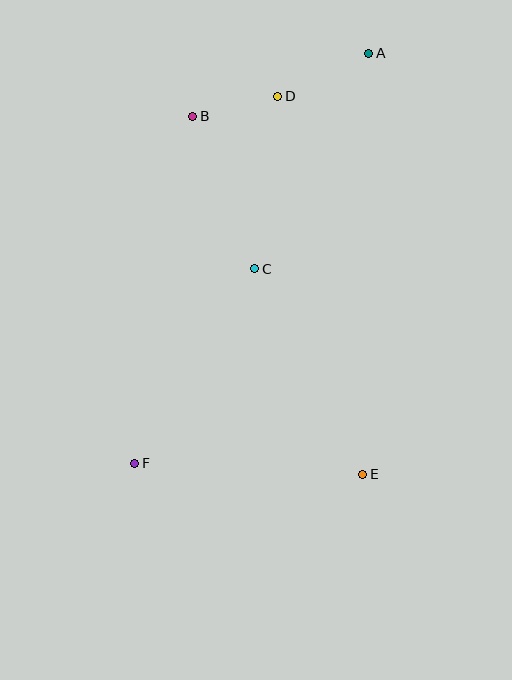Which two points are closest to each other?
Points B and D are closest to each other.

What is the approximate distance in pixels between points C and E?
The distance between C and E is approximately 232 pixels.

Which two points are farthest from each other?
Points A and F are farthest from each other.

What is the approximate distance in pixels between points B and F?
The distance between B and F is approximately 352 pixels.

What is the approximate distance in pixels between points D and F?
The distance between D and F is approximately 394 pixels.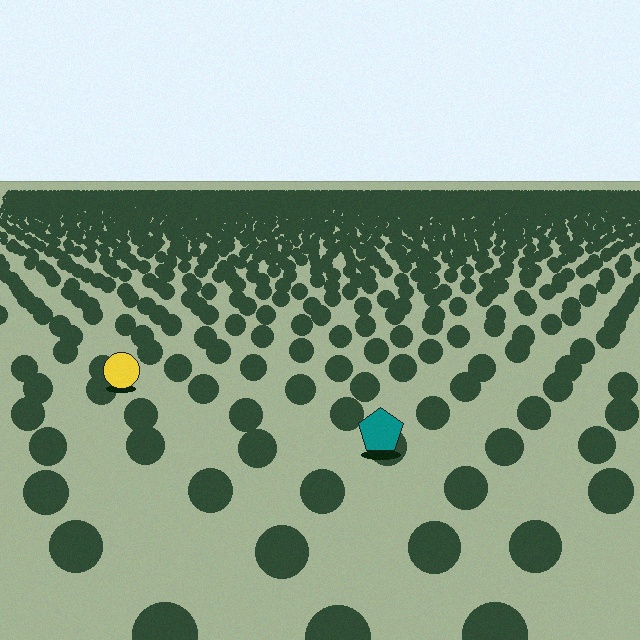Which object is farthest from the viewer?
The yellow circle is farthest from the viewer. It appears smaller and the ground texture around it is denser.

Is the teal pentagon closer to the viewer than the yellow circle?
Yes. The teal pentagon is closer — you can tell from the texture gradient: the ground texture is coarser near it.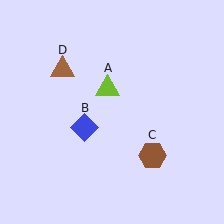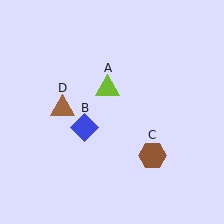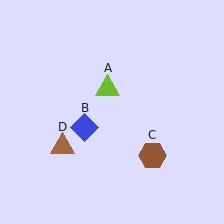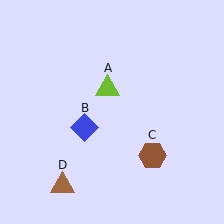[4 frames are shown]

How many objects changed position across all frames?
1 object changed position: brown triangle (object D).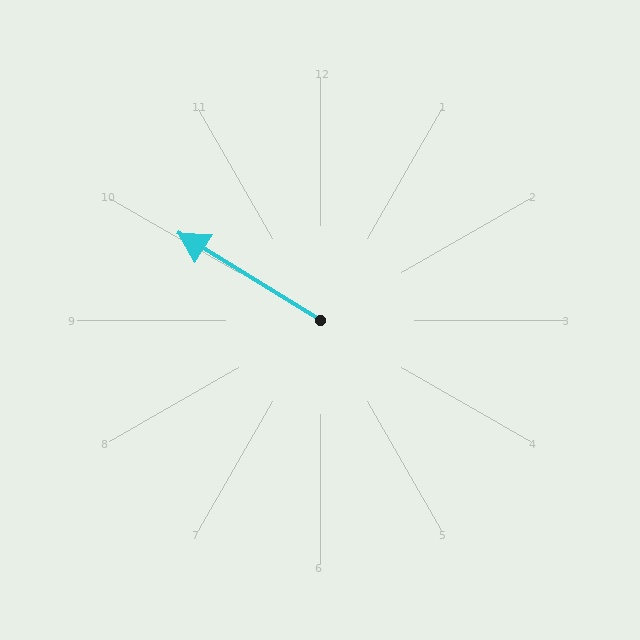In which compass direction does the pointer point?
Northwest.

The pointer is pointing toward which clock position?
Roughly 10 o'clock.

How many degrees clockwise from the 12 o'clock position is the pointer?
Approximately 302 degrees.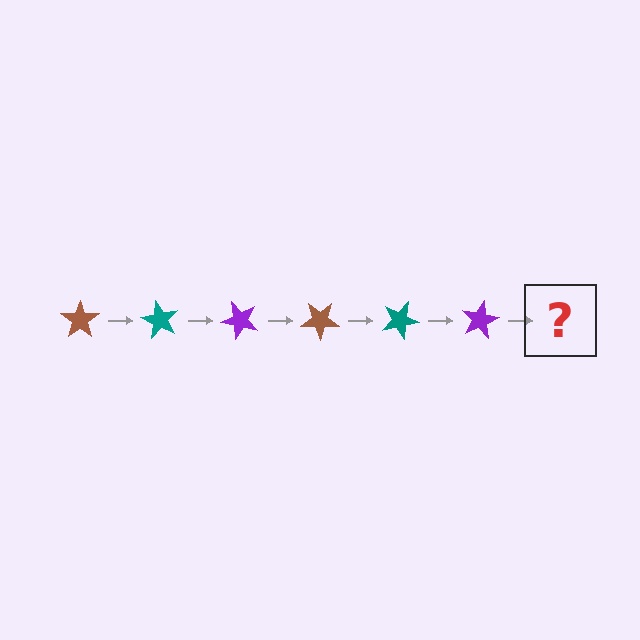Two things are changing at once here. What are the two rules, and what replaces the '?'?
The two rules are that it rotates 60 degrees each step and the color cycles through brown, teal, and purple. The '?' should be a brown star, rotated 360 degrees from the start.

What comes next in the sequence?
The next element should be a brown star, rotated 360 degrees from the start.